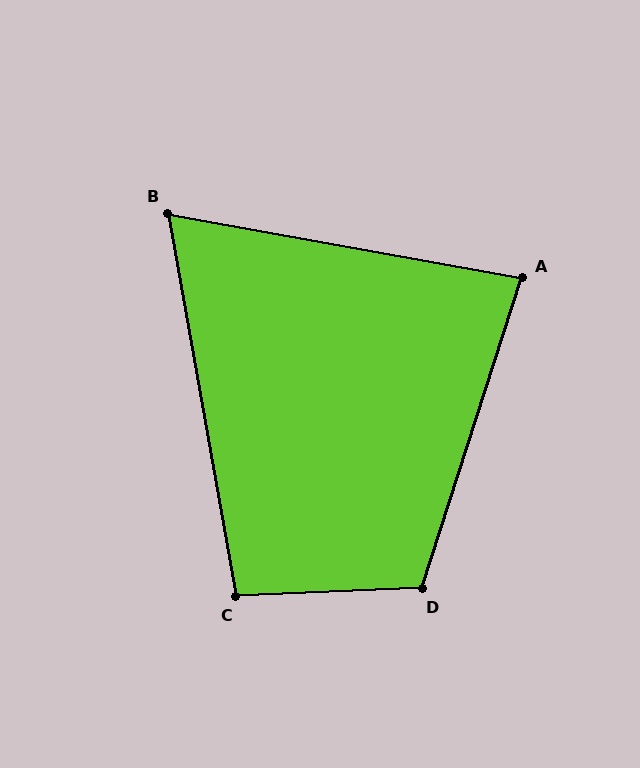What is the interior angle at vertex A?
Approximately 82 degrees (acute).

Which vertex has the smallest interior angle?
B, at approximately 70 degrees.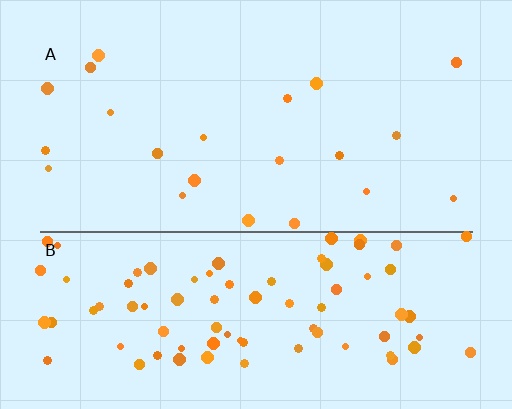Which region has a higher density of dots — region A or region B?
B (the bottom).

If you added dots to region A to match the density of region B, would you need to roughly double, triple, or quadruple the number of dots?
Approximately quadruple.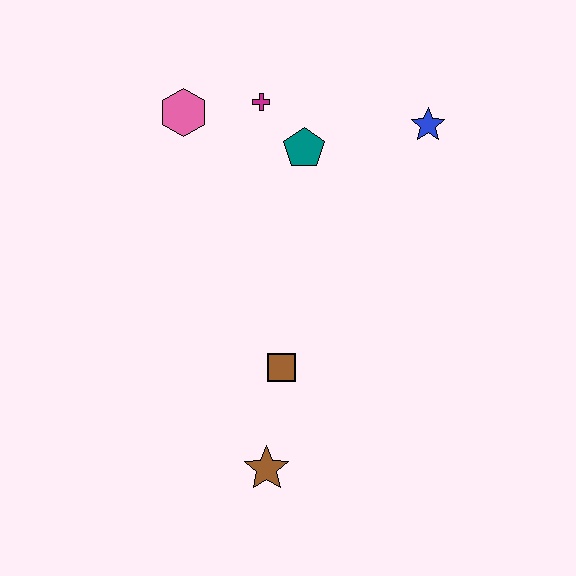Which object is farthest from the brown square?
The blue star is farthest from the brown square.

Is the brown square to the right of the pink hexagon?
Yes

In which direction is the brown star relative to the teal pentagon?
The brown star is below the teal pentagon.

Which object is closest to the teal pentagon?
The magenta cross is closest to the teal pentagon.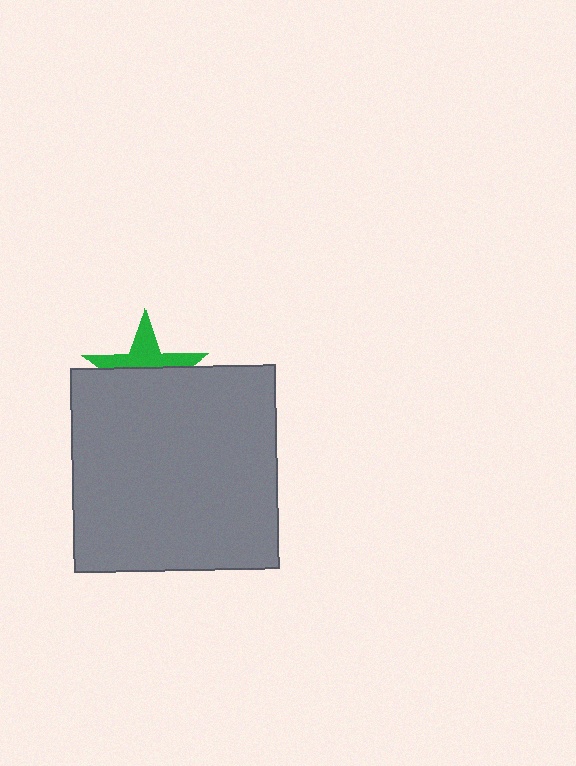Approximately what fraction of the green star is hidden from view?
Roughly 60% of the green star is hidden behind the gray square.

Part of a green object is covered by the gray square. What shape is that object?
It is a star.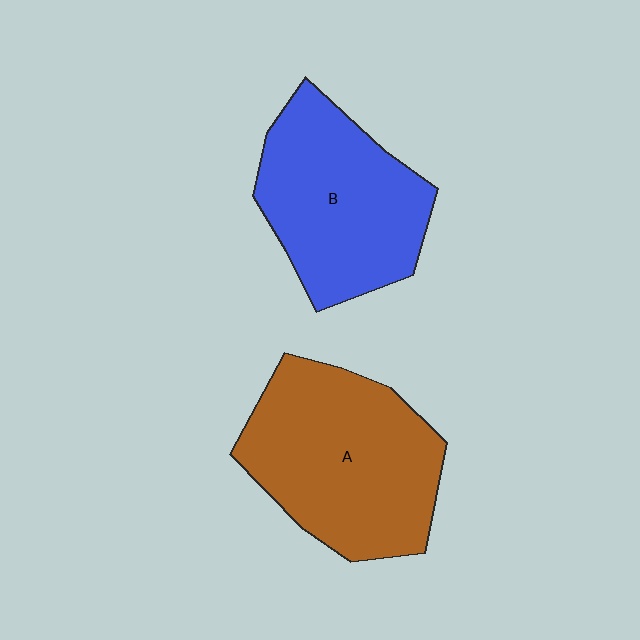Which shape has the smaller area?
Shape B (blue).